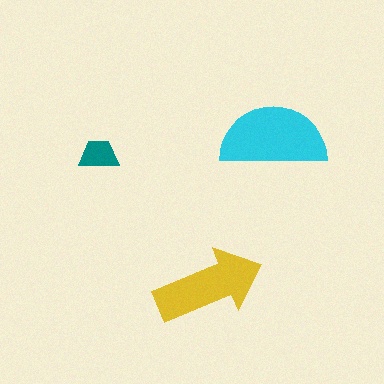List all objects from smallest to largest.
The teal trapezoid, the yellow arrow, the cyan semicircle.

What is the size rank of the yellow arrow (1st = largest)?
2nd.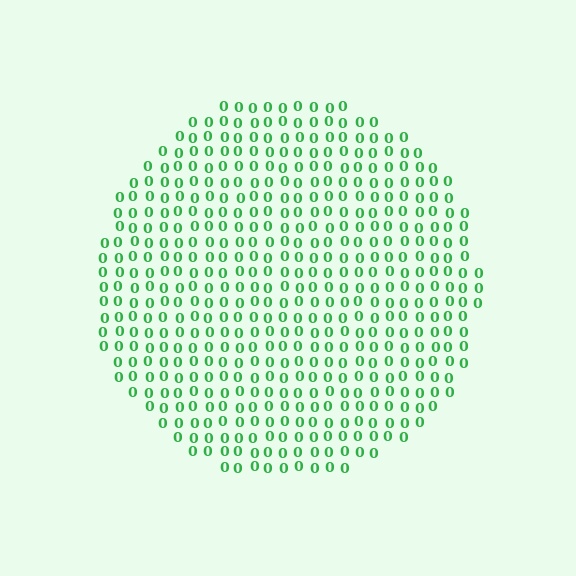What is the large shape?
The large shape is a circle.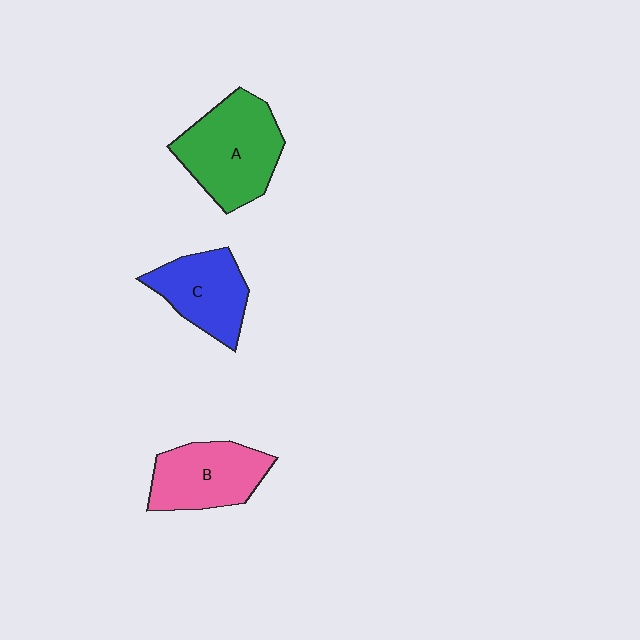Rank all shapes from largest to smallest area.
From largest to smallest: A (green), B (pink), C (blue).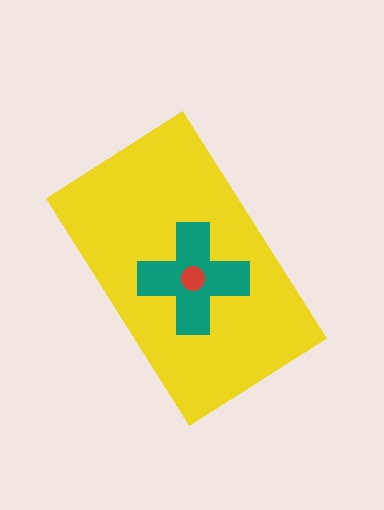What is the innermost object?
The red circle.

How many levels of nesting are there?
3.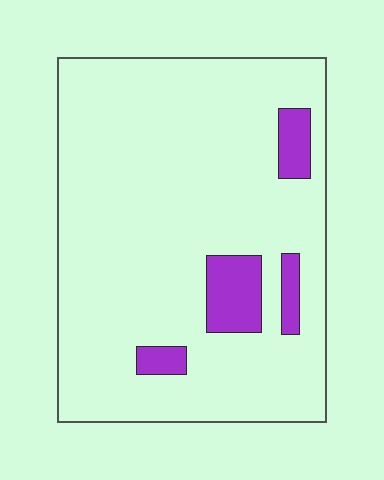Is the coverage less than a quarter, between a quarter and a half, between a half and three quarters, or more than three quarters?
Less than a quarter.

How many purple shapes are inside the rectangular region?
4.